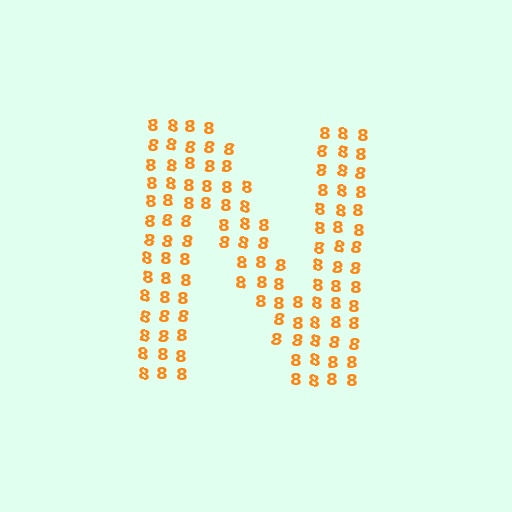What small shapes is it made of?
It is made of small digit 8's.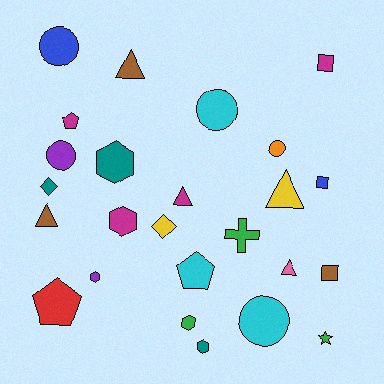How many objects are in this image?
There are 25 objects.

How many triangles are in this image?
There are 5 triangles.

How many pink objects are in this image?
There is 1 pink object.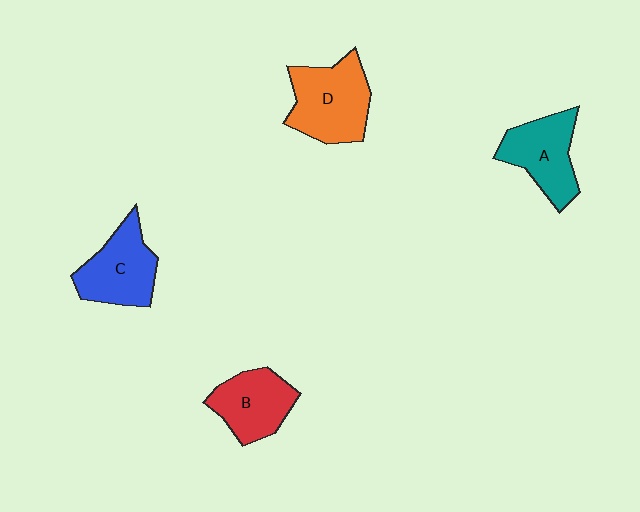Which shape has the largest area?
Shape D (orange).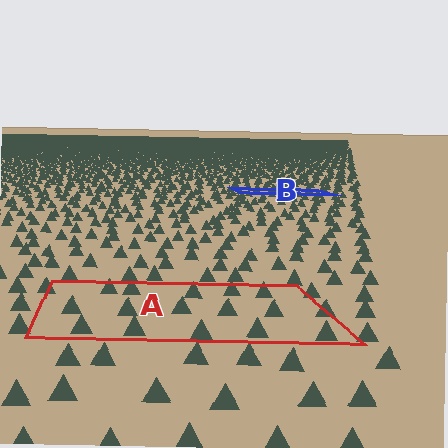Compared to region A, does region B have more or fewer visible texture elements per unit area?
Region B has more texture elements per unit area — they are packed more densely because it is farther away.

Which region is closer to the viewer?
Region A is closer. The texture elements there are larger and more spread out.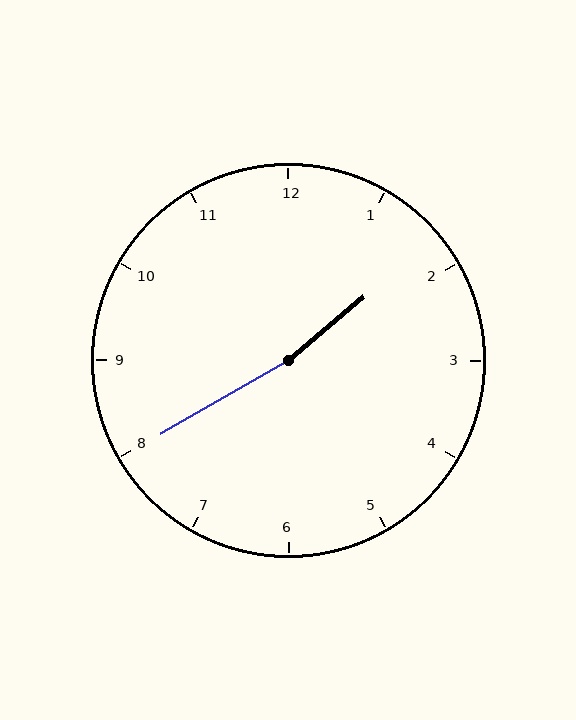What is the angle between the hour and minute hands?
Approximately 170 degrees.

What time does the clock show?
1:40.